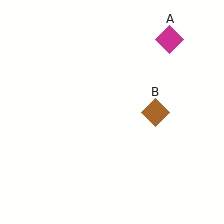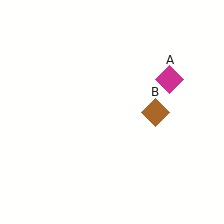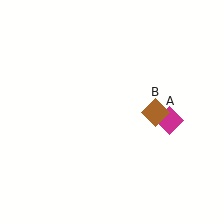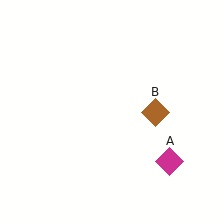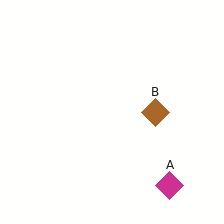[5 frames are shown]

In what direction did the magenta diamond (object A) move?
The magenta diamond (object A) moved down.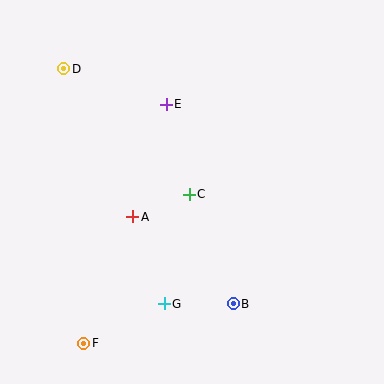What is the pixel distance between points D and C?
The distance between D and C is 178 pixels.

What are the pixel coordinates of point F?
Point F is at (84, 343).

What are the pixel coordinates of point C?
Point C is at (189, 194).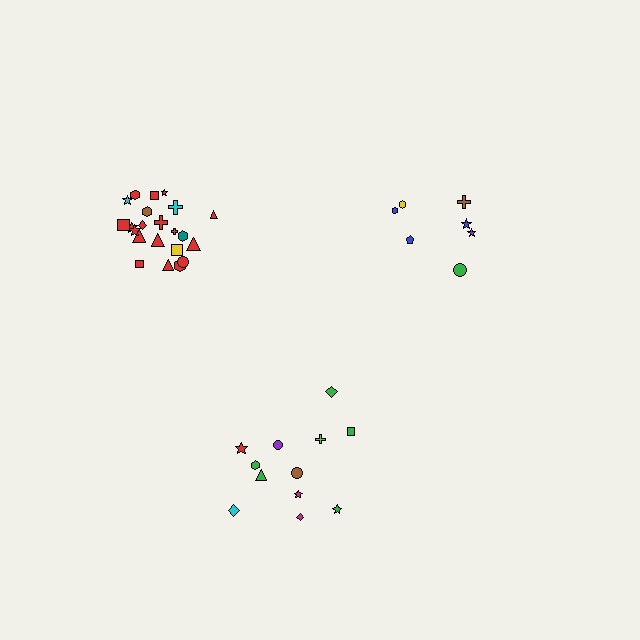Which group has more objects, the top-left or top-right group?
The top-left group.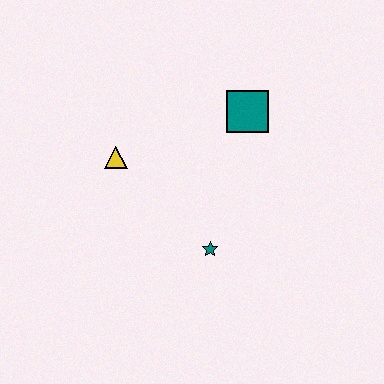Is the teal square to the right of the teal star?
Yes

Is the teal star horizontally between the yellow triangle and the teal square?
Yes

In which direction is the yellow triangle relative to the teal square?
The yellow triangle is to the left of the teal square.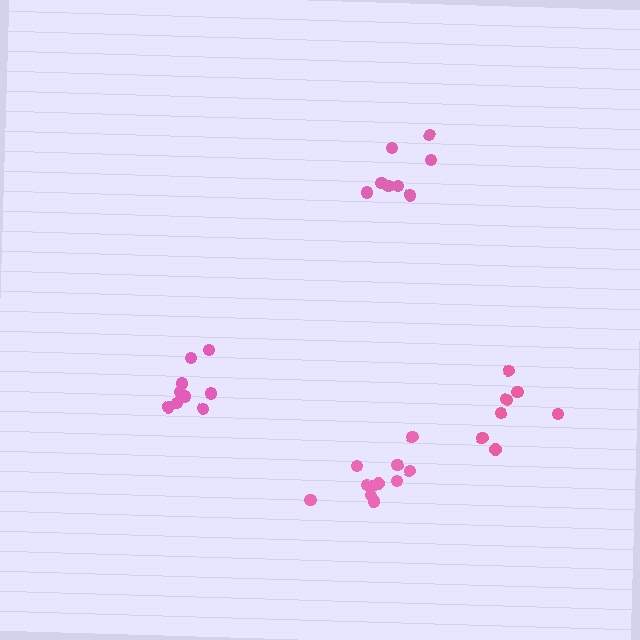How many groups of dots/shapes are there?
There are 4 groups.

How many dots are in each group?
Group 1: 11 dots, Group 2: 8 dots, Group 3: 7 dots, Group 4: 9 dots (35 total).